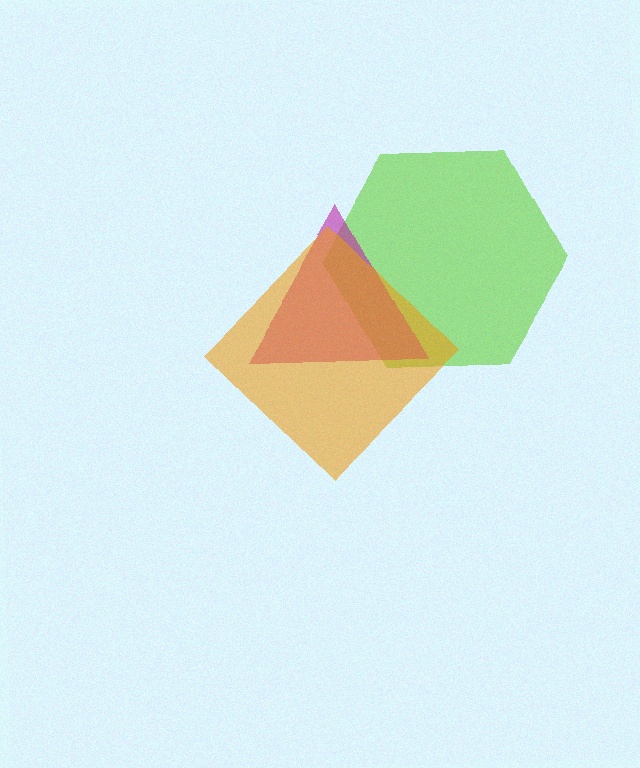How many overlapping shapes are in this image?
There are 3 overlapping shapes in the image.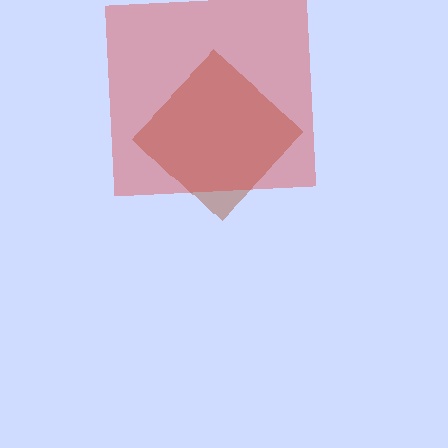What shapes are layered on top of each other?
The layered shapes are: a brown diamond, a red square.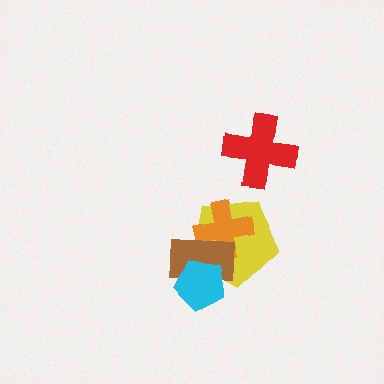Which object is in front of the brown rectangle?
The cyan pentagon is in front of the brown rectangle.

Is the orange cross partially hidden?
Yes, it is partially covered by another shape.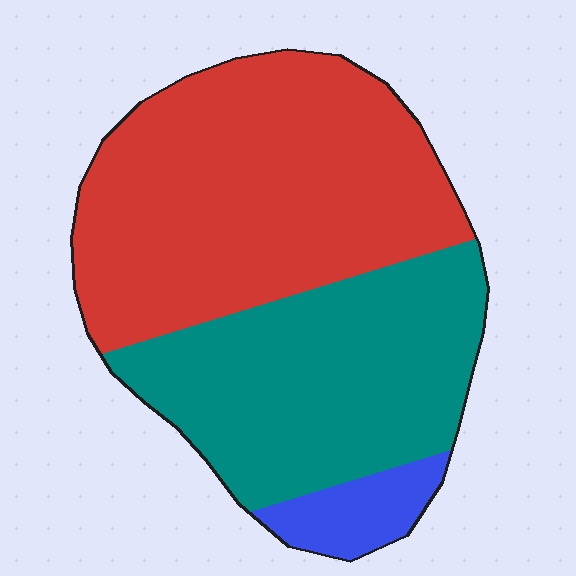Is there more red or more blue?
Red.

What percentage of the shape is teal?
Teal covers roughly 40% of the shape.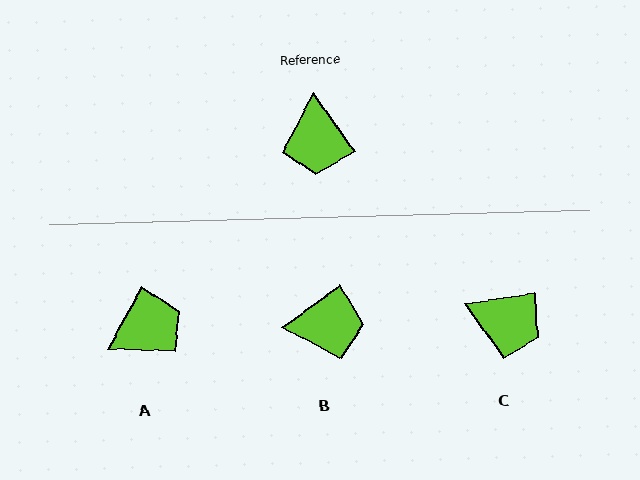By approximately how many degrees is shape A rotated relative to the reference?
Approximately 116 degrees counter-clockwise.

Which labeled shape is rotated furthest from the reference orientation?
A, about 116 degrees away.